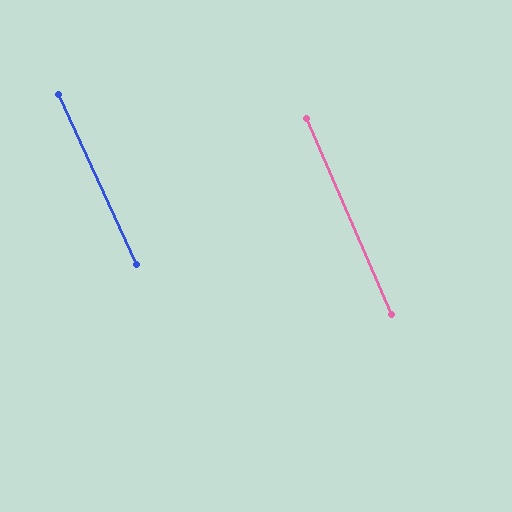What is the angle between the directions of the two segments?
Approximately 1 degree.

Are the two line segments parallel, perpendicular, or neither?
Parallel — their directions differ by only 1.3°.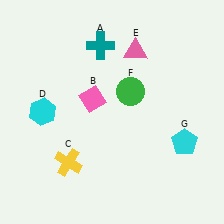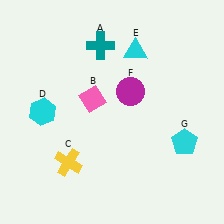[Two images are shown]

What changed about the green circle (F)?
In Image 1, F is green. In Image 2, it changed to magenta.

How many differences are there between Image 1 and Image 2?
There are 2 differences between the two images.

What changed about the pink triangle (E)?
In Image 1, E is pink. In Image 2, it changed to cyan.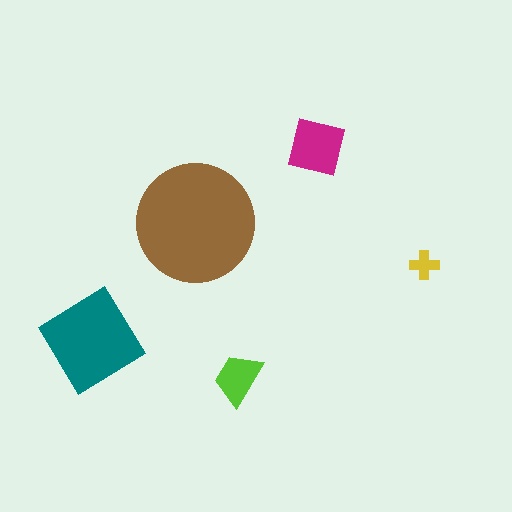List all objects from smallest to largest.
The yellow cross, the lime trapezoid, the magenta square, the teal diamond, the brown circle.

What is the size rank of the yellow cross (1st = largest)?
5th.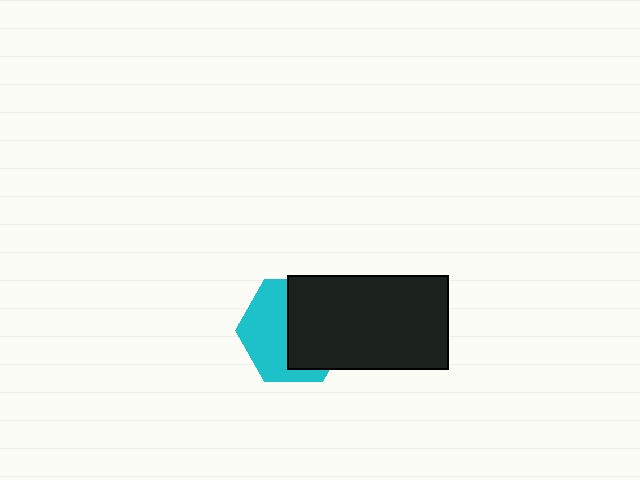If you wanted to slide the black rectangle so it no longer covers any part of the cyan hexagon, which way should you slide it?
Slide it right — that is the most direct way to separate the two shapes.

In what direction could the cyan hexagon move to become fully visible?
The cyan hexagon could move left. That would shift it out from behind the black rectangle entirely.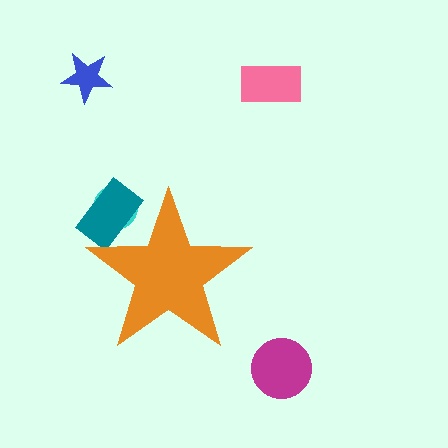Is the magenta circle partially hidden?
No, the magenta circle is fully visible.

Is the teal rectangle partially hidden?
Yes, the teal rectangle is partially hidden behind the orange star.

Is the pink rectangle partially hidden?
No, the pink rectangle is fully visible.